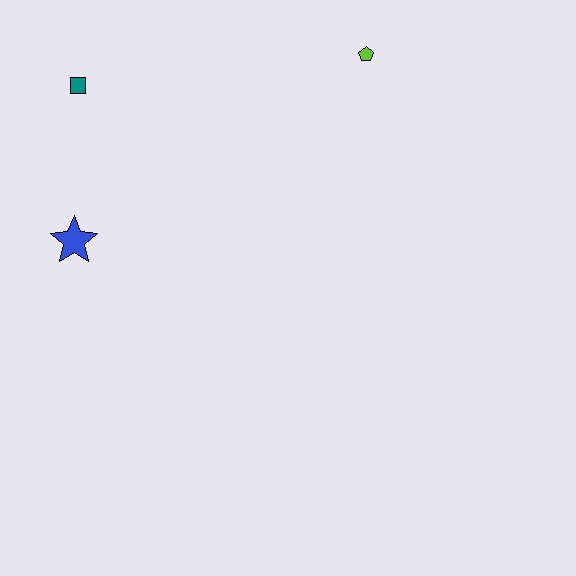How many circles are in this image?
There are no circles.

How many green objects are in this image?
There are no green objects.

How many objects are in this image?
There are 3 objects.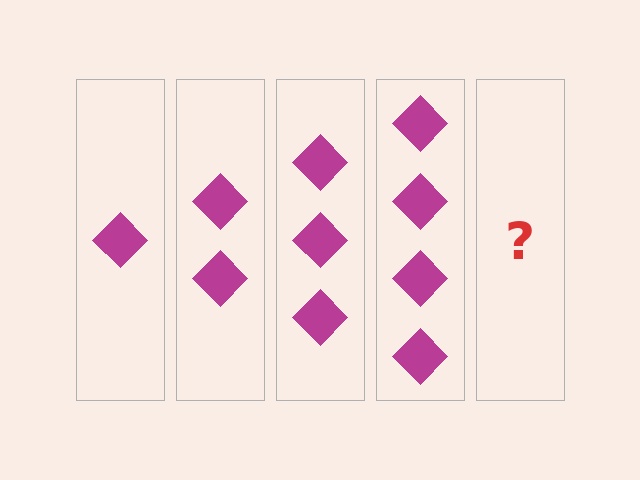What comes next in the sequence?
The next element should be 5 diamonds.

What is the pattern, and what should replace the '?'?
The pattern is that each step adds one more diamond. The '?' should be 5 diamonds.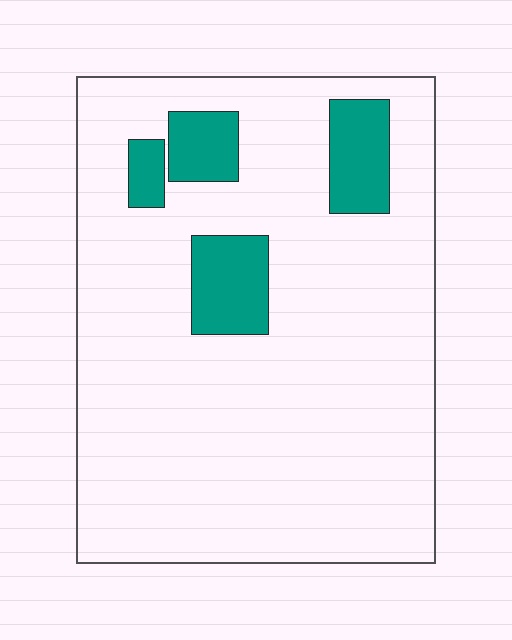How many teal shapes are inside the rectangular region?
4.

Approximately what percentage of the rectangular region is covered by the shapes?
Approximately 15%.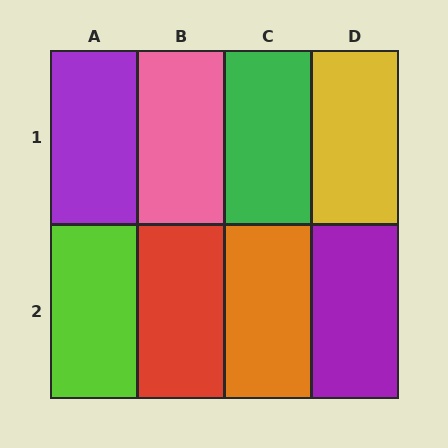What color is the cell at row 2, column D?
Purple.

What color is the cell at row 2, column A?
Lime.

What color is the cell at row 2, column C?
Orange.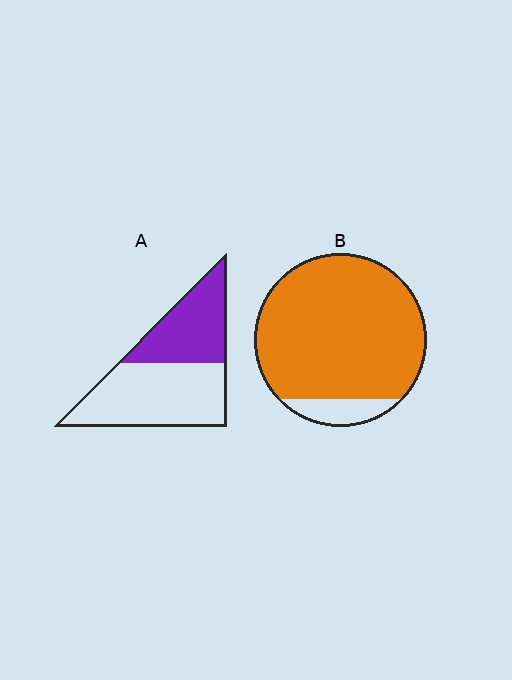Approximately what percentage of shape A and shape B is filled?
A is approximately 40% and B is approximately 90%.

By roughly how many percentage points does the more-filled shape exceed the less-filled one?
By roughly 50 percentage points (B over A).